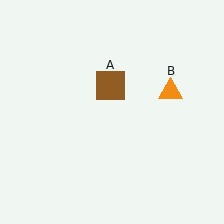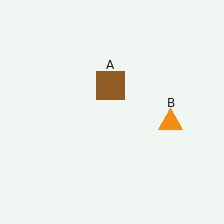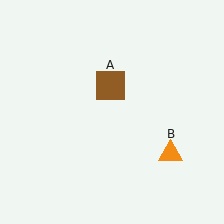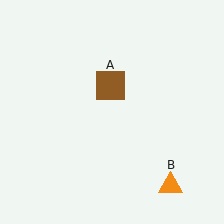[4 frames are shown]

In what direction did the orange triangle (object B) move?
The orange triangle (object B) moved down.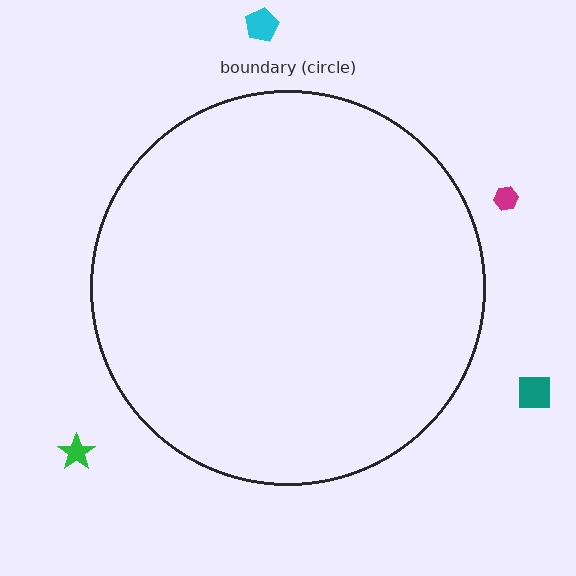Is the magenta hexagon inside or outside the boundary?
Outside.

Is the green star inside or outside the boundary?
Outside.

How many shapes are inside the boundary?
0 inside, 4 outside.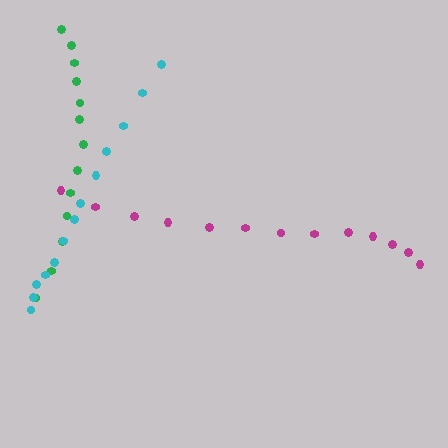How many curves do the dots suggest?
There are 3 distinct paths.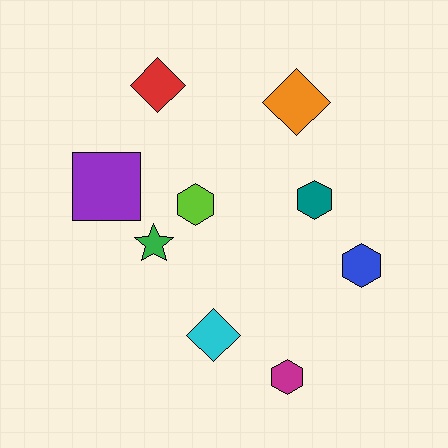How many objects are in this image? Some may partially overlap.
There are 9 objects.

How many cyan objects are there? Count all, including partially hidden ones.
There is 1 cyan object.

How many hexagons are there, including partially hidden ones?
There are 4 hexagons.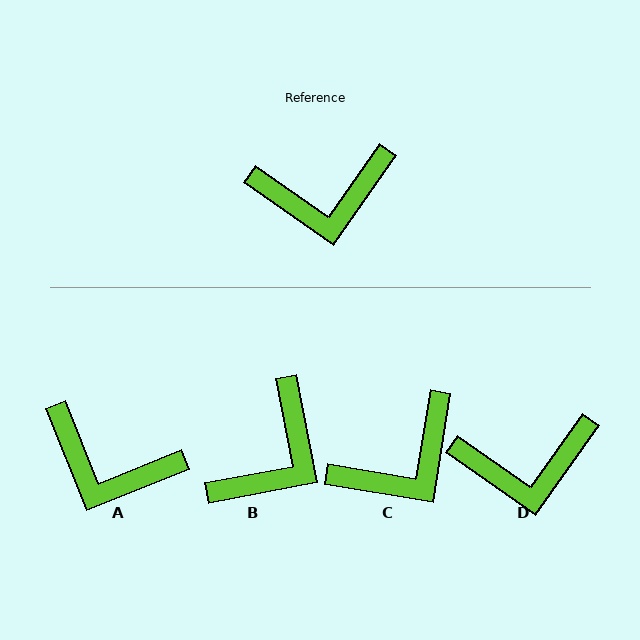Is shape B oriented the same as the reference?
No, it is off by about 46 degrees.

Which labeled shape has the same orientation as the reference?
D.